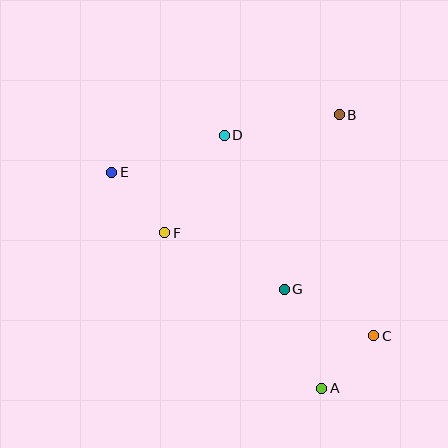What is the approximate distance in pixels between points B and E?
The distance between B and E is approximately 234 pixels.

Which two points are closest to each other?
Points A and C are closest to each other.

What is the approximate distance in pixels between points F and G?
The distance between F and G is approximately 132 pixels.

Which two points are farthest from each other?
Points C and E are farthest from each other.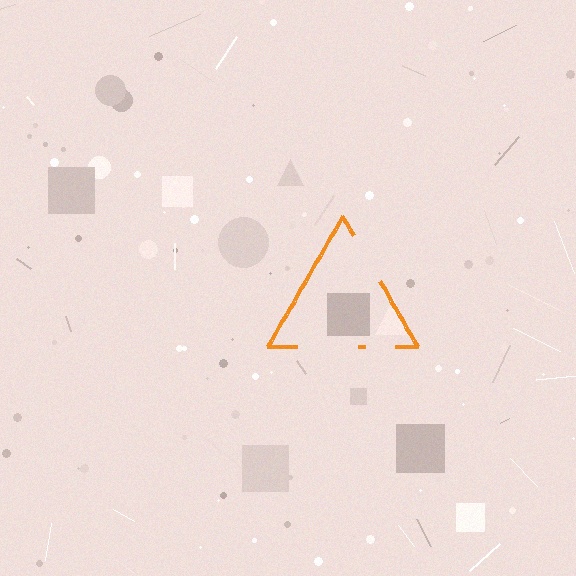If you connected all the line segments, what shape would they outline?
They would outline a triangle.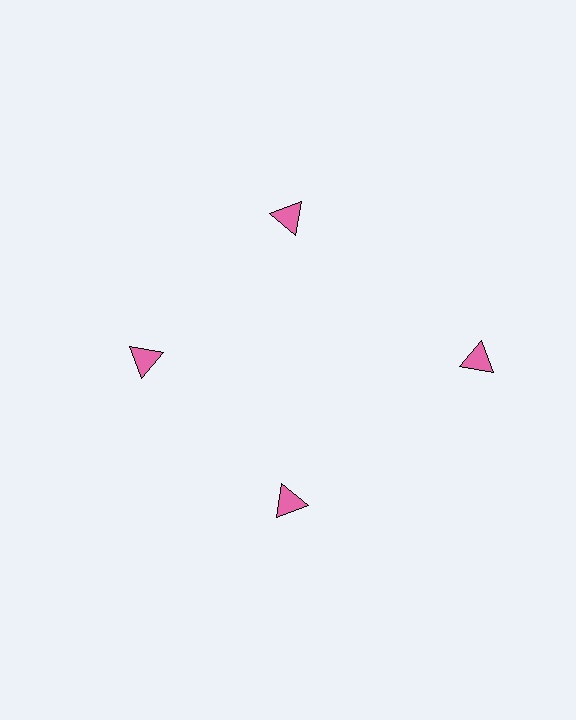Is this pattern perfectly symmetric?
No. The 4 pink triangles are arranged in a ring, but one element near the 3 o'clock position is pushed outward from the center, breaking the 4-fold rotational symmetry.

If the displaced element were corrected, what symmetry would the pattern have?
It would have 4-fold rotational symmetry — the pattern would map onto itself every 90 degrees.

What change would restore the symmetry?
The symmetry would be restored by moving it inward, back onto the ring so that all 4 triangles sit at equal angles and equal distance from the center.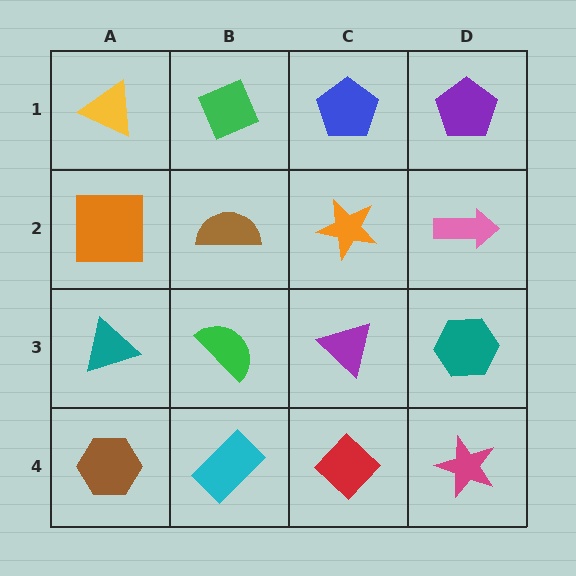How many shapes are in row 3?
4 shapes.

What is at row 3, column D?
A teal hexagon.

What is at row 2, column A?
An orange square.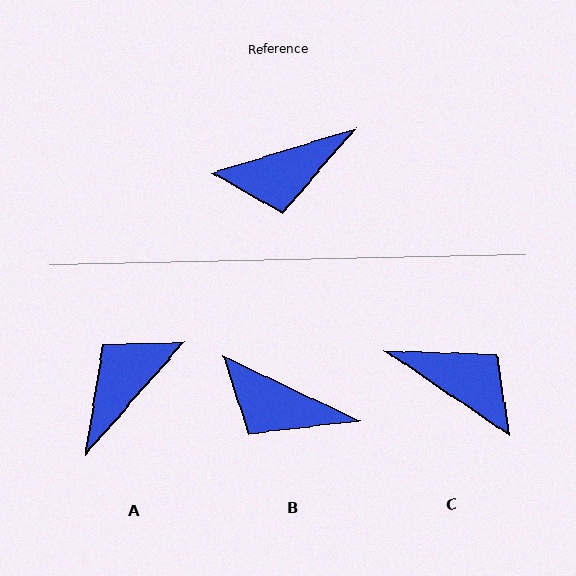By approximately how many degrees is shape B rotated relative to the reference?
Approximately 43 degrees clockwise.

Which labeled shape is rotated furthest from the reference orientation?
A, about 148 degrees away.